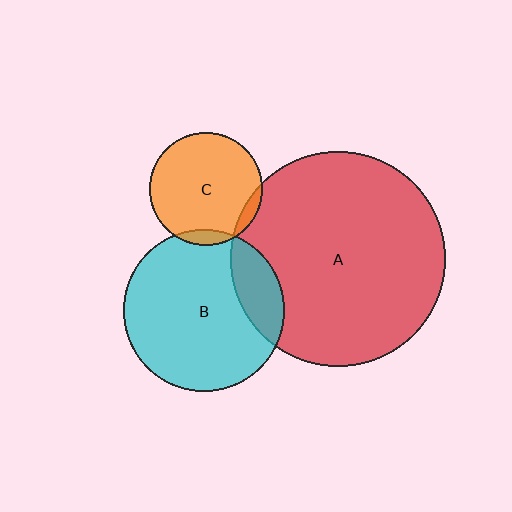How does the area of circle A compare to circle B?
Approximately 1.8 times.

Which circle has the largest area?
Circle A (red).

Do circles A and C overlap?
Yes.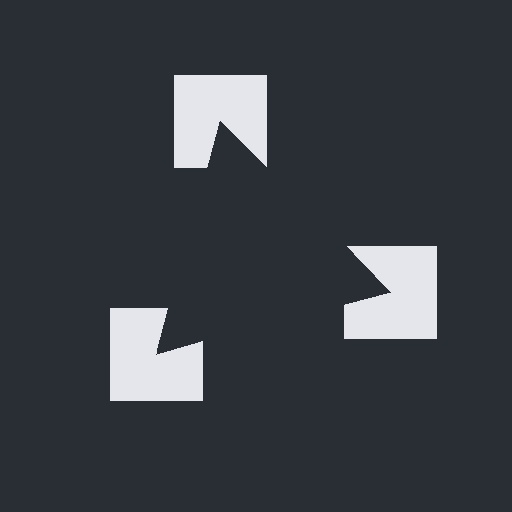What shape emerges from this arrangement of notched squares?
An illusory triangle — its edges are inferred from the aligned wedge cuts in the notched squares, not physically drawn.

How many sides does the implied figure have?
3 sides.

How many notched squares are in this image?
There are 3 — one at each vertex of the illusory triangle.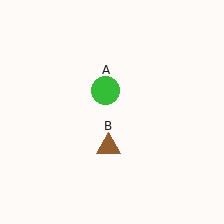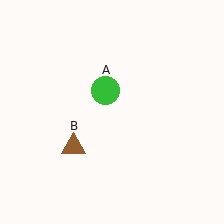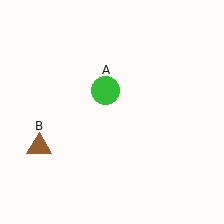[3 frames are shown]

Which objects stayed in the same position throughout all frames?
Green circle (object A) remained stationary.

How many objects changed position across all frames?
1 object changed position: brown triangle (object B).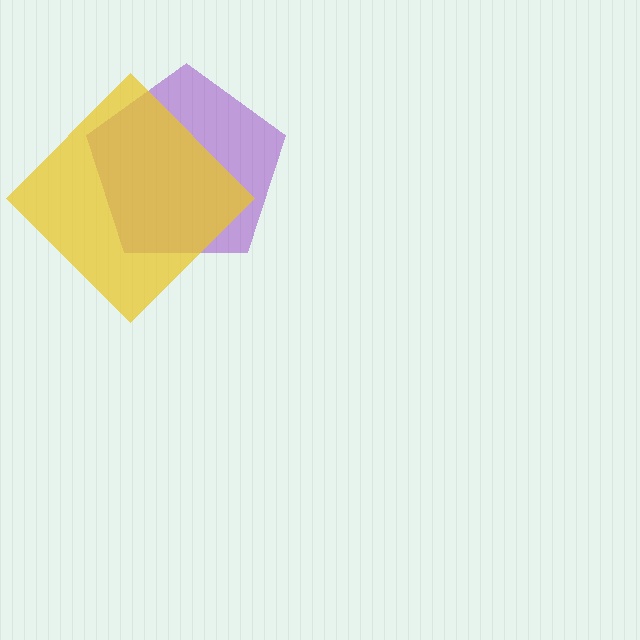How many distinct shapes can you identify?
There are 2 distinct shapes: a purple pentagon, a yellow diamond.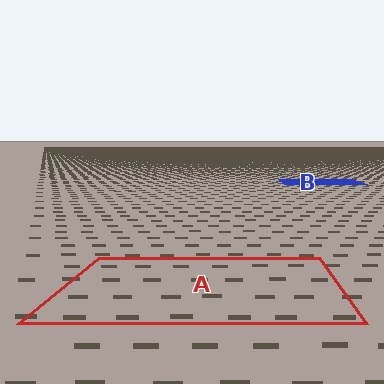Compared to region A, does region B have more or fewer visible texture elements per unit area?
Region B has more texture elements per unit area — they are packed more densely because it is farther away.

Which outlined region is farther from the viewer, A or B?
Region B is farther from the viewer — the texture elements inside it appear smaller and more densely packed.